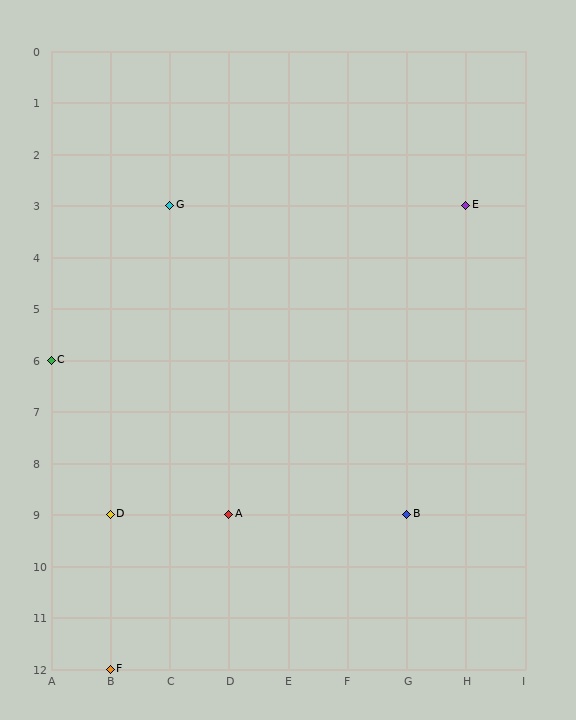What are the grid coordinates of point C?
Point C is at grid coordinates (A, 6).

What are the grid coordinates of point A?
Point A is at grid coordinates (D, 9).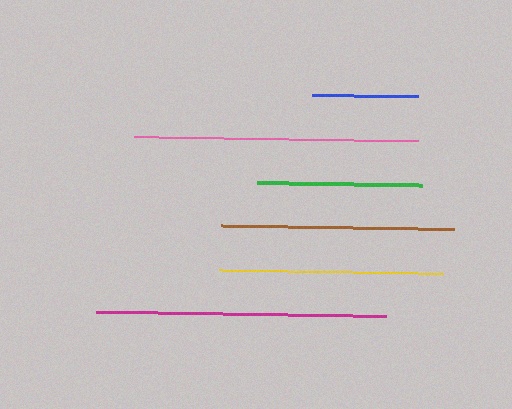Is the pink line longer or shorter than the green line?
The pink line is longer than the green line.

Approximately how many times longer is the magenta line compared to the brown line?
The magenta line is approximately 1.2 times the length of the brown line.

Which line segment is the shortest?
The blue line is the shortest at approximately 105 pixels.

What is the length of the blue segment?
The blue segment is approximately 105 pixels long.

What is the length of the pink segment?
The pink segment is approximately 284 pixels long.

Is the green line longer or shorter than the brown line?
The brown line is longer than the green line.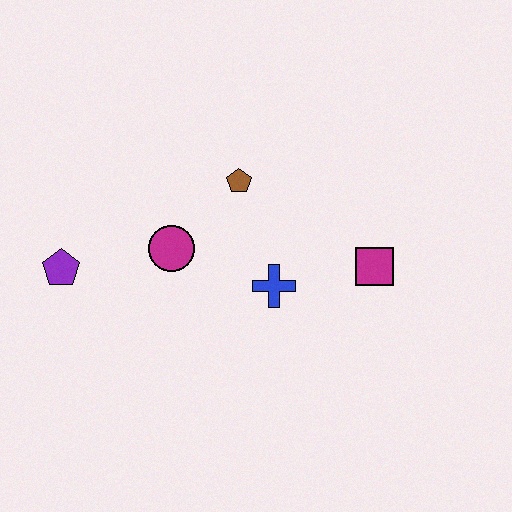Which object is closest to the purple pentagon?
The magenta circle is closest to the purple pentagon.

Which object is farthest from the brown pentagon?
The purple pentagon is farthest from the brown pentagon.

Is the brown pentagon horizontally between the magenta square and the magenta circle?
Yes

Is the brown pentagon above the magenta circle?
Yes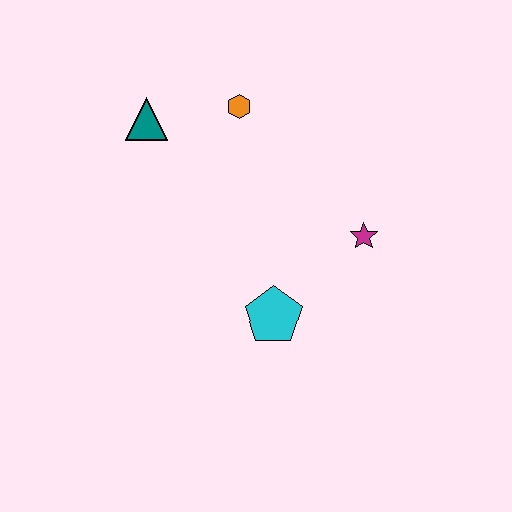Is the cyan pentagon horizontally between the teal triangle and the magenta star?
Yes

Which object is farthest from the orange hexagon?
The cyan pentagon is farthest from the orange hexagon.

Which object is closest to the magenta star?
The cyan pentagon is closest to the magenta star.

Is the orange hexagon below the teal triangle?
No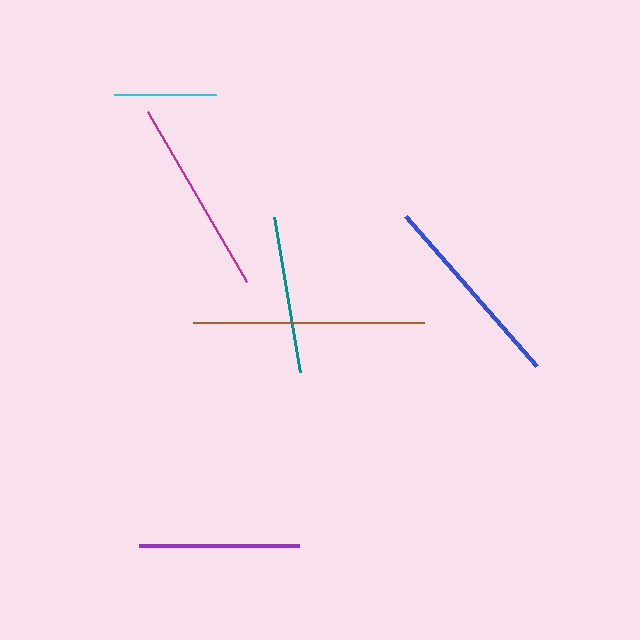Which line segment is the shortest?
The cyan line is the shortest at approximately 102 pixels.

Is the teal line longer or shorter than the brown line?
The brown line is longer than the teal line.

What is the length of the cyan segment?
The cyan segment is approximately 102 pixels long.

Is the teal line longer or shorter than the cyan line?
The teal line is longer than the cyan line.